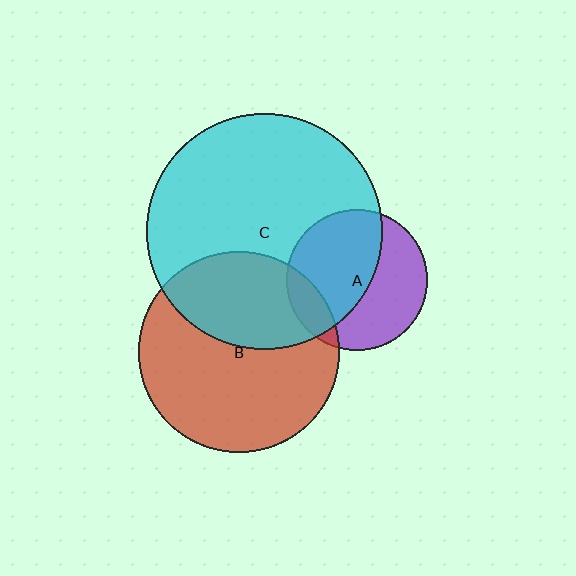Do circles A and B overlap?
Yes.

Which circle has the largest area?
Circle C (cyan).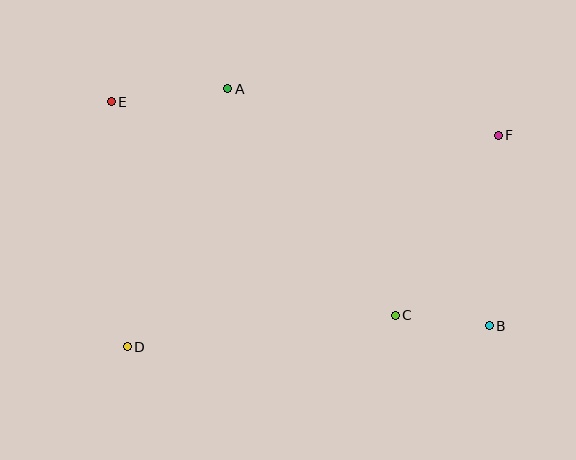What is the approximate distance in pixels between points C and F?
The distance between C and F is approximately 207 pixels.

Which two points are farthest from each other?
Points B and E are farthest from each other.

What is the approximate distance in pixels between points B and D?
The distance between B and D is approximately 363 pixels.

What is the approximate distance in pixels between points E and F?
The distance between E and F is approximately 388 pixels.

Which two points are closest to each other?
Points B and C are closest to each other.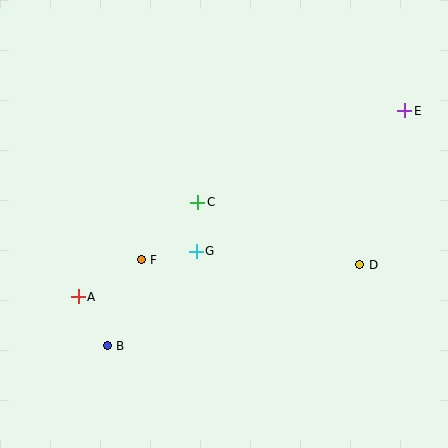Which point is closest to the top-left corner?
Point C is closest to the top-left corner.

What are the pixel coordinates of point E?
Point E is at (405, 111).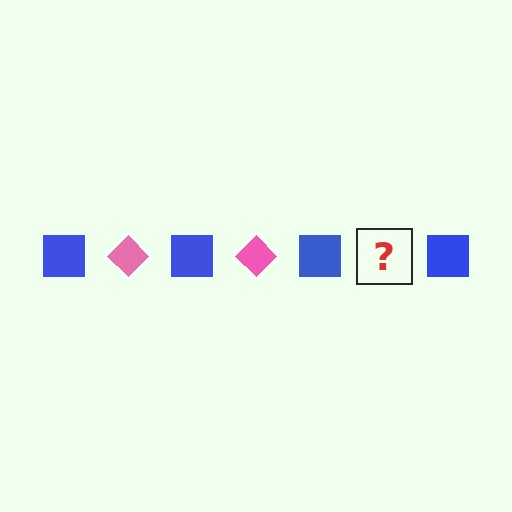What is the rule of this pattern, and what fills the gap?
The rule is that the pattern alternates between blue square and pink diamond. The gap should be filled with a pink diamond.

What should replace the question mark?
The question mark should be replaced with a pink diamond.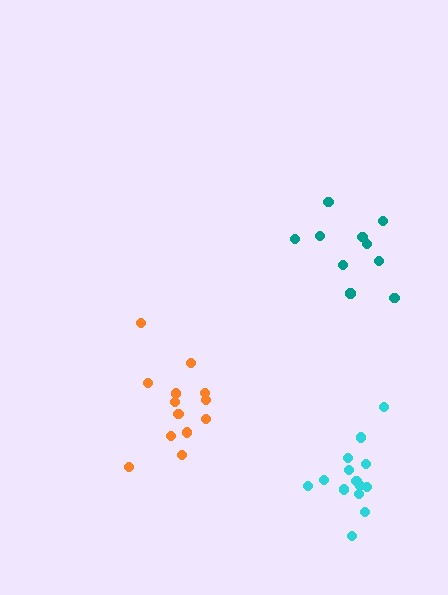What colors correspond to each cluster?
The clusters are colored: cyan, teal, orange.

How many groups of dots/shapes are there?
There are 3 groups.